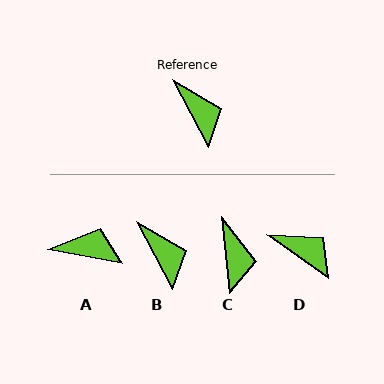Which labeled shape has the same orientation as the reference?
B.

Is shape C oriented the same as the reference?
No, it is off by about 22 degrees.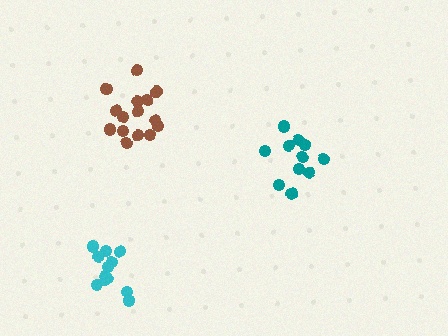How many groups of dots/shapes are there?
There are 3 groups.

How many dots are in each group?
Group 1: 11 dots, Group 2: 15 dots, Group 3: 13 dots (39 total).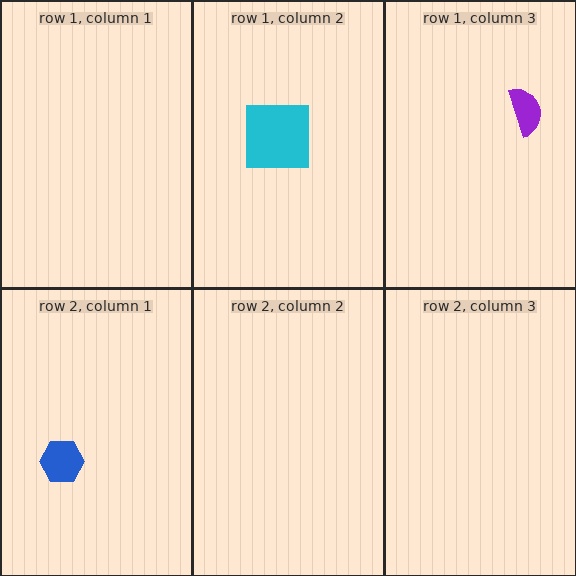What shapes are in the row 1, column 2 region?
The cyan square.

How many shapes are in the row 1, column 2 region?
1.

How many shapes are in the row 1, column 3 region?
1.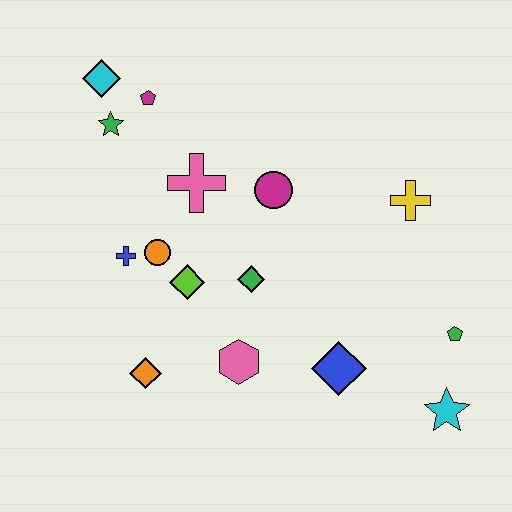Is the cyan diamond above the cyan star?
Yes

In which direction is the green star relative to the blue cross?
The green star is above the blue cross.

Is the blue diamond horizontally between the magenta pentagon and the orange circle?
No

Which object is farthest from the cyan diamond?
The cyan star is farthest from the cyan diamond.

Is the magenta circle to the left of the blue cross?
No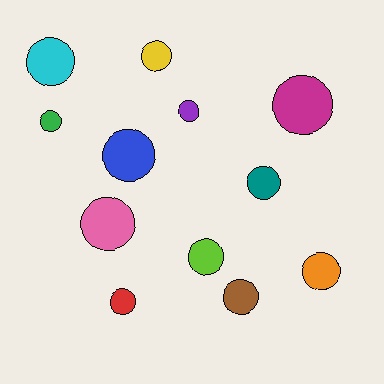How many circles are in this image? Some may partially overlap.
There are 12 circles.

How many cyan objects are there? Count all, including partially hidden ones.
There is 1 cyan object.